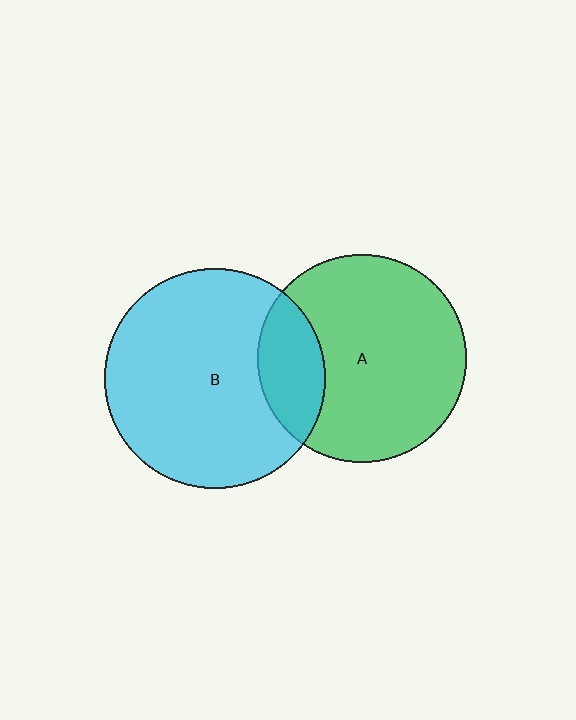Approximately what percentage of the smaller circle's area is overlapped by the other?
Approximately 20%.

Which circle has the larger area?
Circle B (cyan).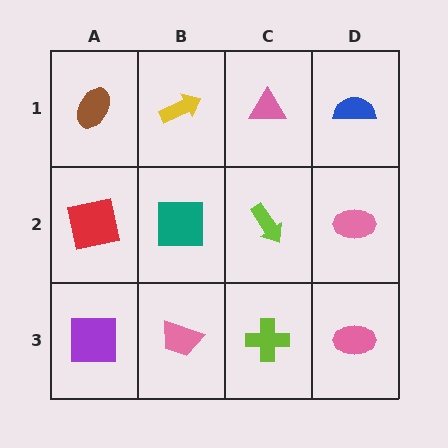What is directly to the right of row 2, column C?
A pink ellipse.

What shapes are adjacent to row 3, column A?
A red square (row 2, column A), a pink trapezoid (row 3, column B).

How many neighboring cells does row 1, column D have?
2.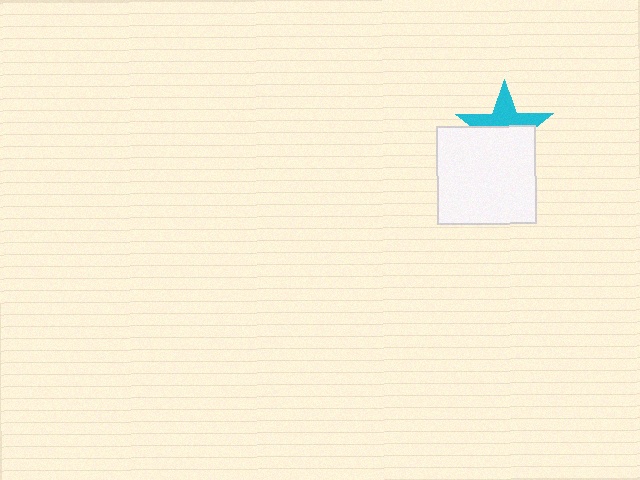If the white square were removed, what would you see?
You would see the complete cyan star.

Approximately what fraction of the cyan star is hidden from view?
Roughly 55% of the cyan star is hidden behind the white square.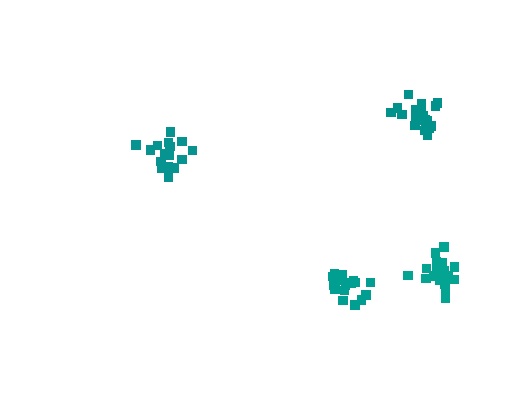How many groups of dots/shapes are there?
There are 4 groups.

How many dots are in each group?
Group 1: 20 dots, Group 2: 20 dots, Group 3: 18 dots, Group 4: 17 dots (75 total).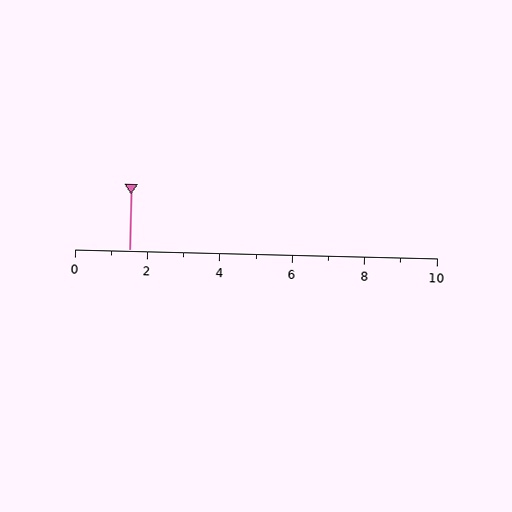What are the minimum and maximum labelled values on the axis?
The axis runs from 0 to 10.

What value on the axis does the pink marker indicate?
The marker indicates approximately 1.5.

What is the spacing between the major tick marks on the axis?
The major ticks are spaced 2 apart.